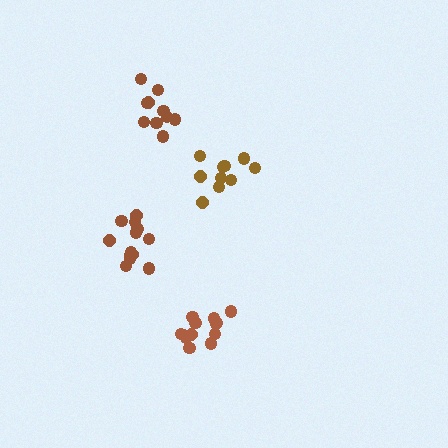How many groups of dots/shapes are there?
There are 4 groups.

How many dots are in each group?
Group 1: 10 dots, Group 2: 10 dots, Group 3: 13 dots, Group 4: 13 dots (46 total).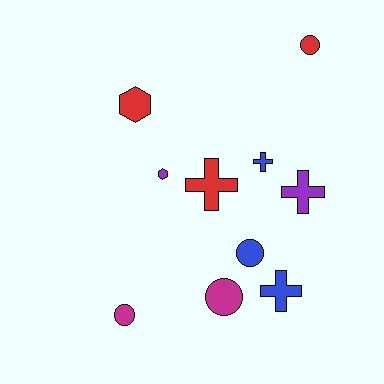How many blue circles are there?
There is 1 blue circle.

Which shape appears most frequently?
Circle, with 4 objects.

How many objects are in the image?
There are 10 objects.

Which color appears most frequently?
Blue, with 3 objects.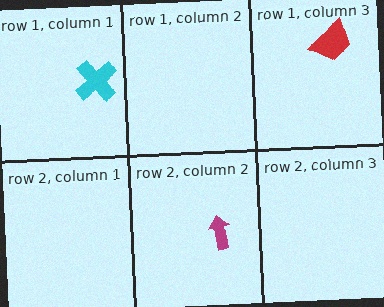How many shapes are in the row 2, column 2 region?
1.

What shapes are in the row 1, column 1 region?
The cyan cross.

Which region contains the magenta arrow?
The row 2, column 2 region.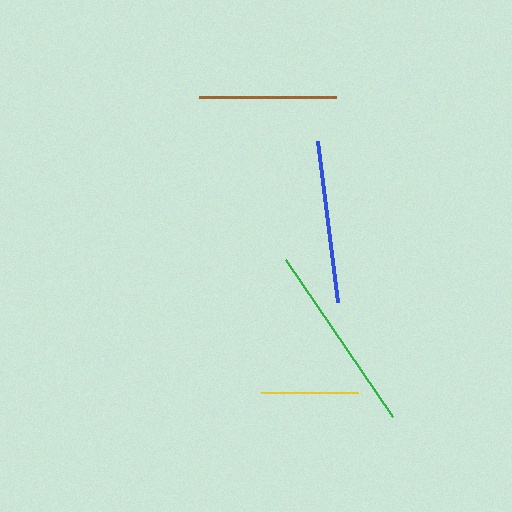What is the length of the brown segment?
The brown segment is approximately 137 pixels long.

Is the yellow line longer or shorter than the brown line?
The brown line is longer than the yellow line.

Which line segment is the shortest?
The yellow line is the shortest at approximately 97 pixels.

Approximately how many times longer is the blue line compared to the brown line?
The blue line is approximately 1.2 times the length of the brown line.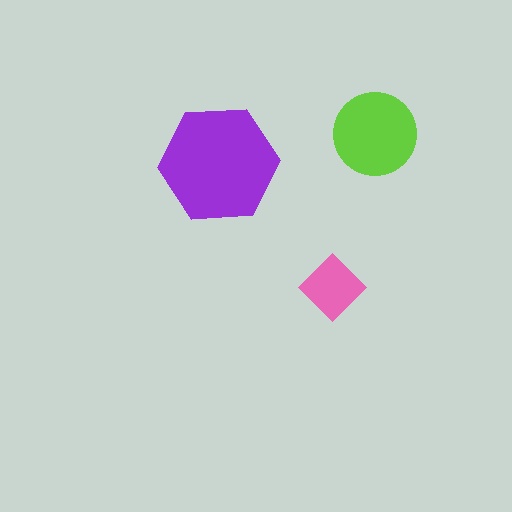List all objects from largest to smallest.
The purple hexagon, the lime circle, the pink diamond.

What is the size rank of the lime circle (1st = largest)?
2nd.